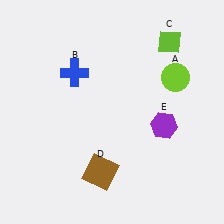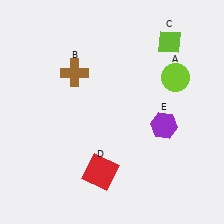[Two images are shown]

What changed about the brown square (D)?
In Image 1, D is brown. In Image 2, it changed to red.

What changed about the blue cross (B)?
In Image 1, B is blue. In Image 2, it changed to brown.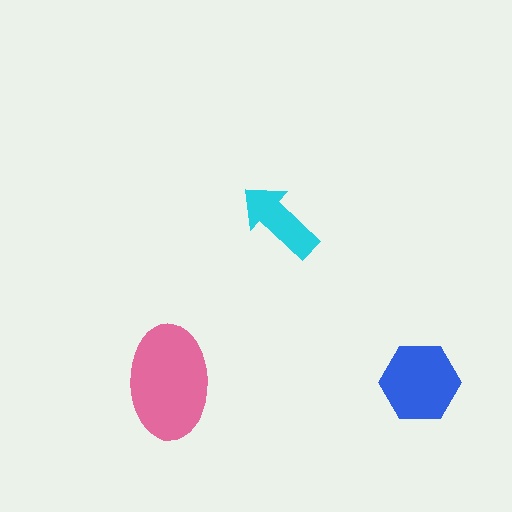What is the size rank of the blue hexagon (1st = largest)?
2nd.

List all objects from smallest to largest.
The cyan arrow, the blue hexagon, the pink ellipse.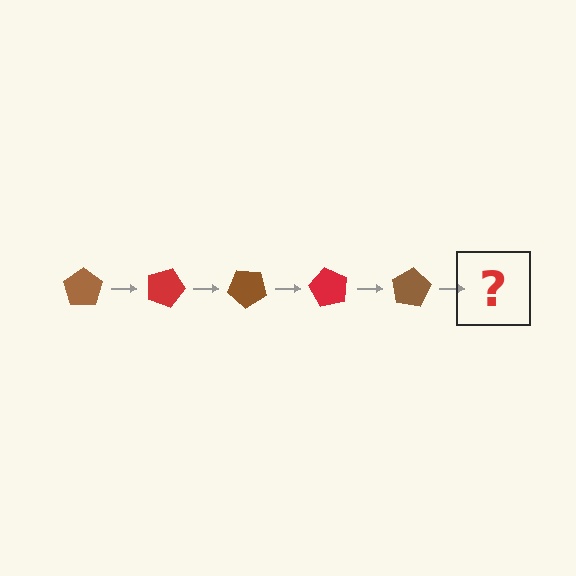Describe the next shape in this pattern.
It should be a red pentagon, rotated 100 degrees from the start.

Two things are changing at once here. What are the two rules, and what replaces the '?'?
The two rules are that it rotates 20 degrees each step and the color cycles through brown and red. The '?' should be a red pentagon, rotated 100 degrees from the start.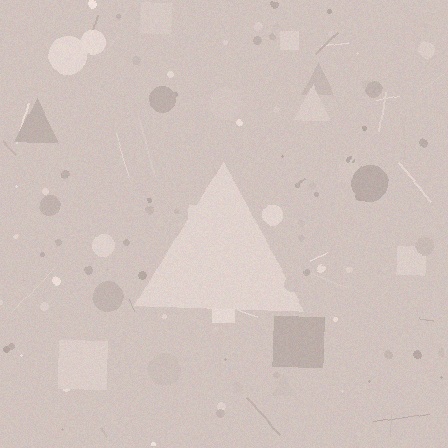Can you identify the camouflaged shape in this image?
The camouflaged shape is a triangle.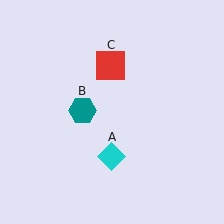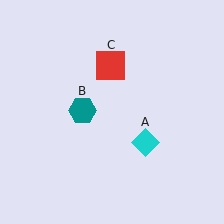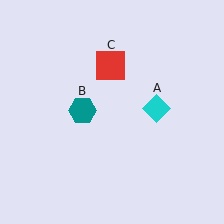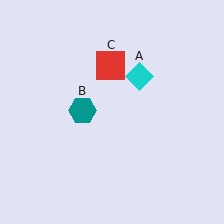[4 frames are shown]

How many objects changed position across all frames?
1 object changed position: cyan diamond (object A).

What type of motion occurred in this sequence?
The cyan diamond (object A) rotated counterclockwise around the center of the scene.